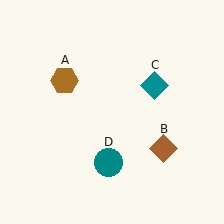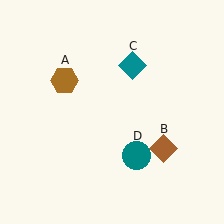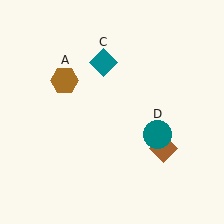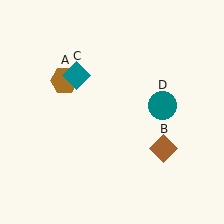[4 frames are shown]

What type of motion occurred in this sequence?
The teal diamond (object C), teal circle (object D) rotated counterclockwise around the center of the scene.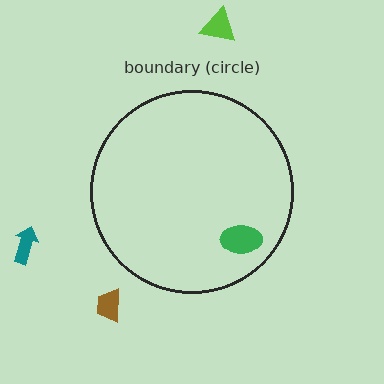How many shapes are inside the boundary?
1 inside, 3 outside.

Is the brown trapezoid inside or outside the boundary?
Outside.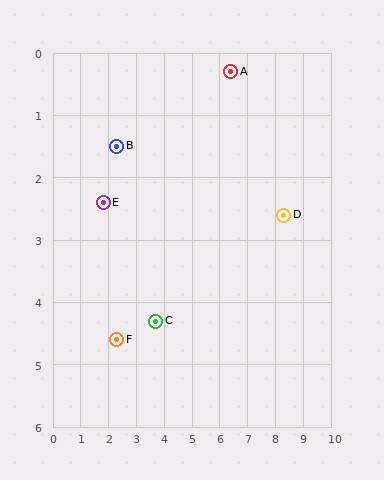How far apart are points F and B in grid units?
Points F and B are about 3.1 grid units apart.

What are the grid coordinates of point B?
Point B is at approximately (2.3, 1.5).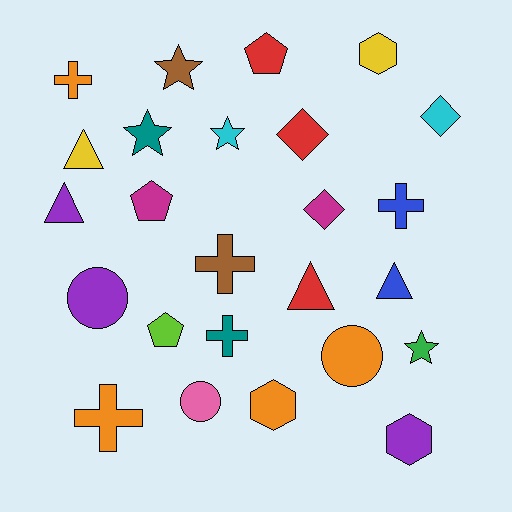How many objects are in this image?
There are 25 objects.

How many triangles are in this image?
There are 4 triangles.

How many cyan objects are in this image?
There are 2 cyan objects.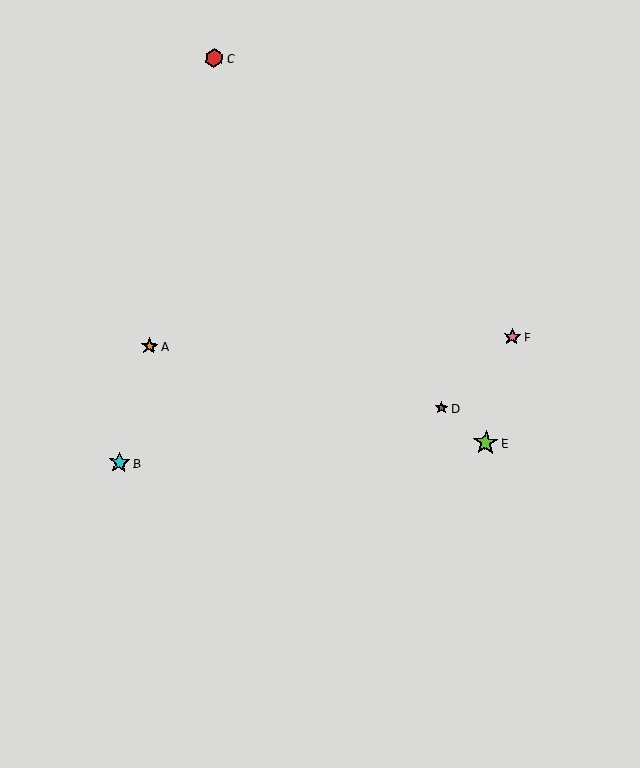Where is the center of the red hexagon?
The center of the red hexagon is at (214, 58).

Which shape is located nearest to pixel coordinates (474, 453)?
The lime star (labeled E) at (486, 443) is nearest to that location.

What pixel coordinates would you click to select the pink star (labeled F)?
Click at (512, 337) to select the pink star F.